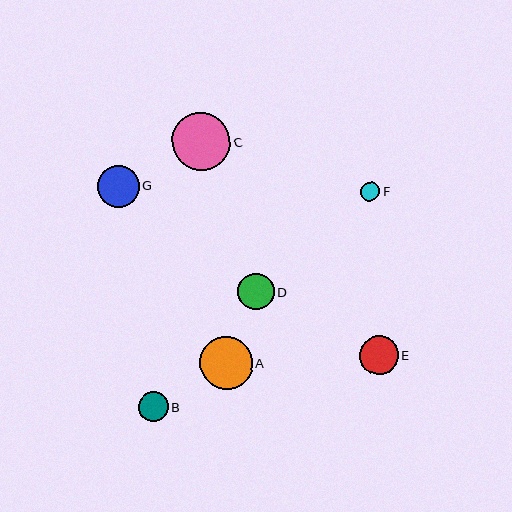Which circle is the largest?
Circle C is the largest with a size of approximately 58 pixels.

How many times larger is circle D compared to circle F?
Circle D is approximately 1.9 times the size of circle F.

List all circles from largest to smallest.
From largest to smallest: C, A, G, E, D, B, F.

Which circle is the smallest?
Circle F is the smallest with a size of approximately 19 pixels.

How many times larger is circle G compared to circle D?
Circle G is approximately 1.2 times the size of circle D.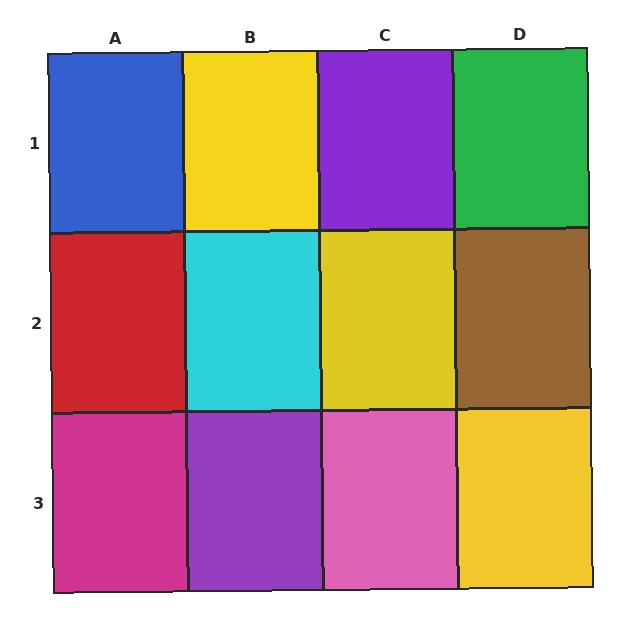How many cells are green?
1 cell is green.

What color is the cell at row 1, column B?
Yellow.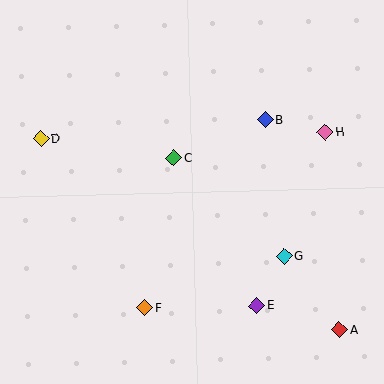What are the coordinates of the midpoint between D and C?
The midpoint between D and C is at (107, 148).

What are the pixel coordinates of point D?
Point D is at (41, 139).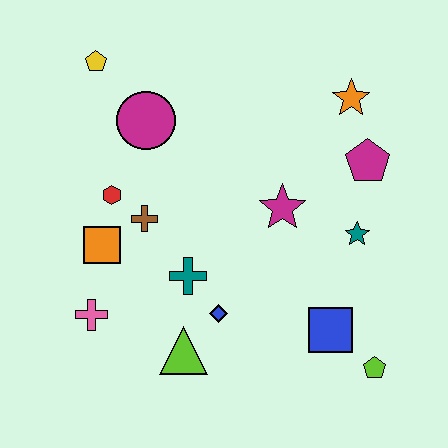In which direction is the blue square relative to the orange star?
The blue square is below the orange star.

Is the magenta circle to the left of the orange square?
No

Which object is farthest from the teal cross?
The orange star is farthest from the teal cross.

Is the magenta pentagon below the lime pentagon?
No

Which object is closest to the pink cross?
The orange square is closest to the pink cross.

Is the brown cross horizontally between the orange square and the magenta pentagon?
Yes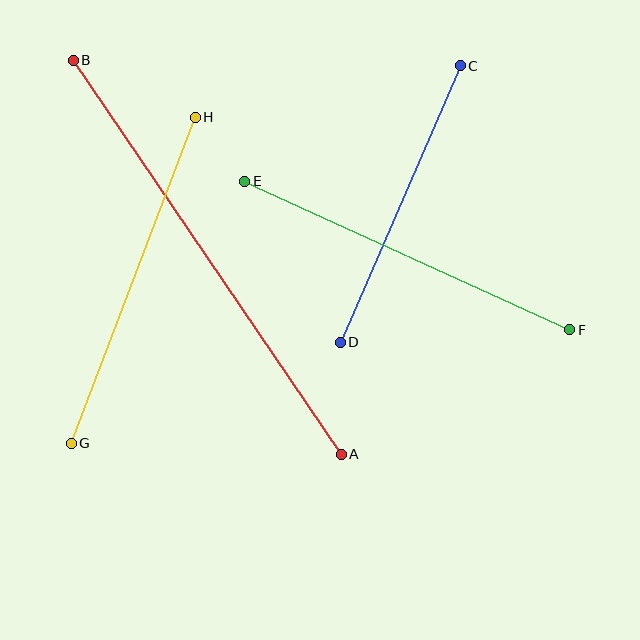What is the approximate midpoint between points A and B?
The midpoint is at approximately (207, 257) pixels.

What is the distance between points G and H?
The distance is approximately 349 pixels.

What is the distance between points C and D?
The distance is approximately 302 pixels.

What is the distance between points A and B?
The distance is approximately 477 pixels.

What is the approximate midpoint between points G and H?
The midpoint is at approximately (133, 280) pixels.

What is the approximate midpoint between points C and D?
The midpoint is at approximately (400, 204) pixels.